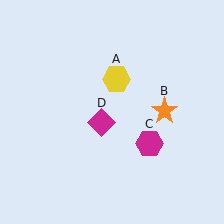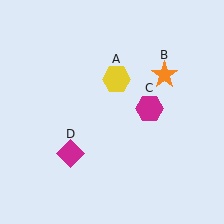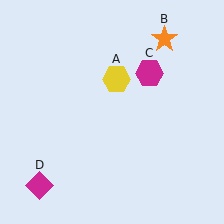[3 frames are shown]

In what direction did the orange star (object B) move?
The orange star (object B) moved up.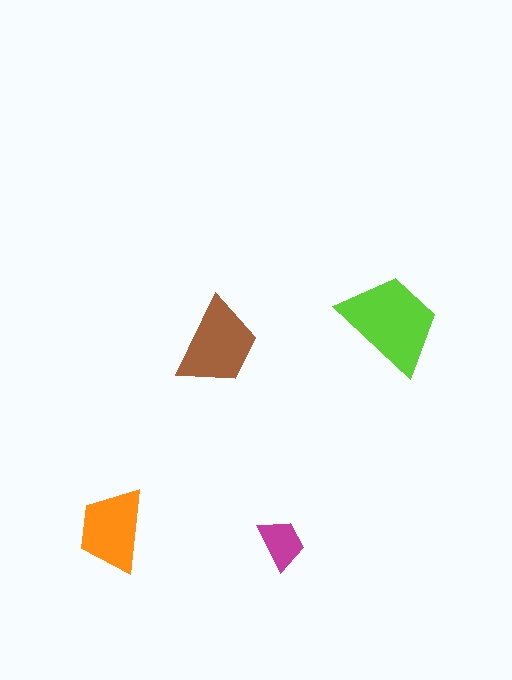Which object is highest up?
The lime trapezoid is topmost.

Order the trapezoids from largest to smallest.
the lime one, the brown one, the orange one, the magenta one.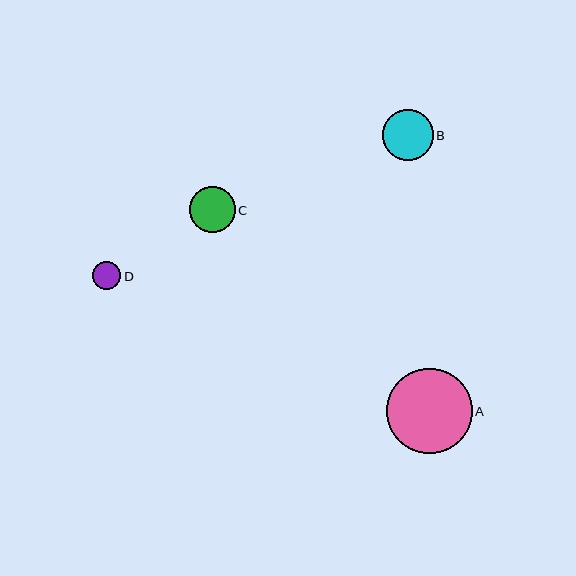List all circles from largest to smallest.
From largest to smallest: A, B, C, D.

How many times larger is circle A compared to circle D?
Circle A is approximately 3.0 times the size of circle D.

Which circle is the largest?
Circle A is the largest with a size of approximately 86 pixels.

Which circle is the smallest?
Circle D is the smallest with a size of approximately 28 pixels.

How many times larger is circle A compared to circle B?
Circle A is approximately 1.7 times the size of circle B.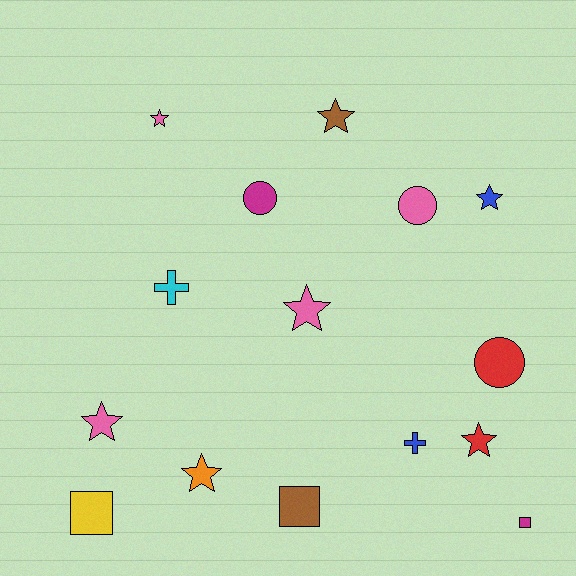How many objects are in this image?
There are 15 objects.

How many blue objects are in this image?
There are 2 blue objects.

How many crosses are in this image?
There are 2 crosses.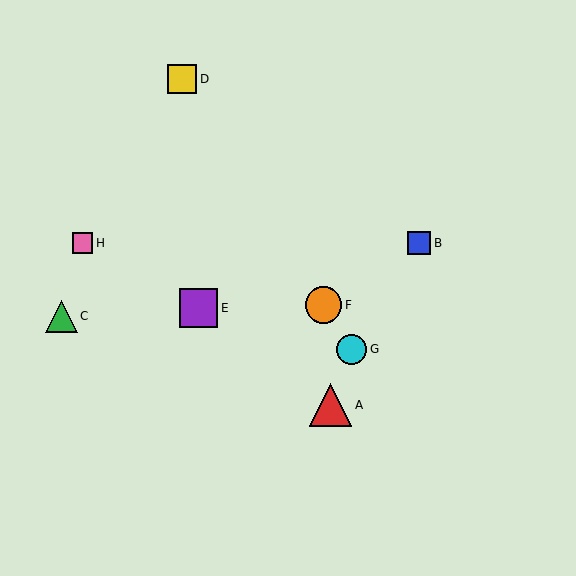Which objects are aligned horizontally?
Objects B, H are aligned horizontally.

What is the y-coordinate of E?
Object E is at y≈308.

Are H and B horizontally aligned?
Yes, both are at y≈243.